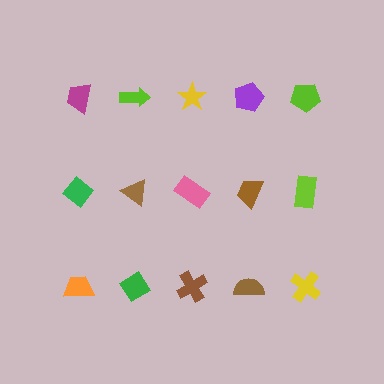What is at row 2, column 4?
A brown trapezoid.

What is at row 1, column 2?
A lime arrow.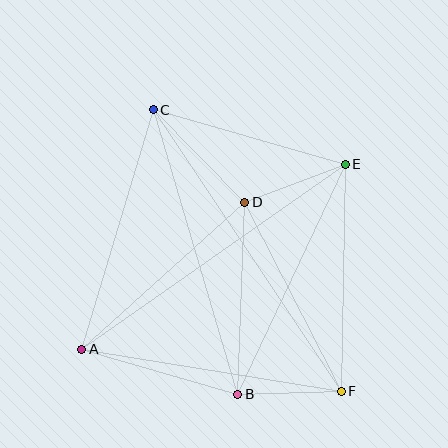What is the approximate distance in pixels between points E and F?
The distance between E and F is approximately 227 pixels.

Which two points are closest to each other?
Points B and F are closest to each other.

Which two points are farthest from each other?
Points C and F are farthest from each other.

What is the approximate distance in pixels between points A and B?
The distance between A and B is approximately 162 pixels.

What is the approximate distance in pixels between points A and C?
The distance between A and C is approximately 250 pixels.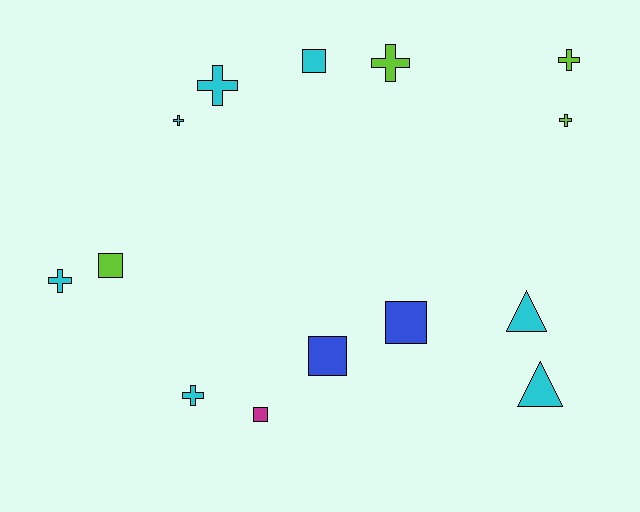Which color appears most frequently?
Cyan, with 7 objects.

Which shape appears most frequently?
Cross, with 7 objects.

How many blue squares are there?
There are 2 blue squares.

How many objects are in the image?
There are 14 objects.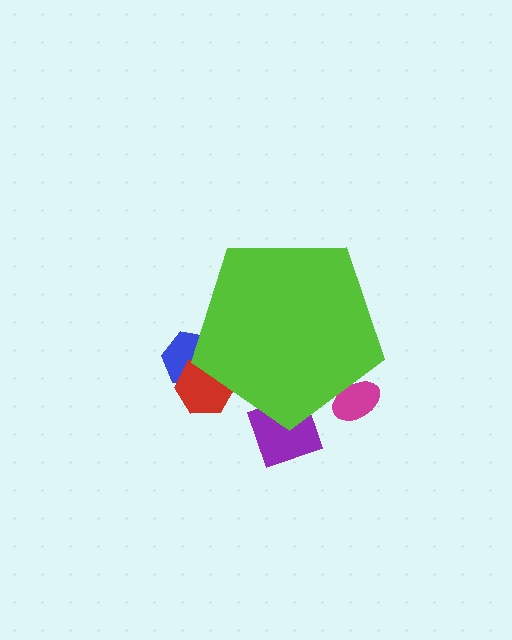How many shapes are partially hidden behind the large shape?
4 shapes are partially hidden.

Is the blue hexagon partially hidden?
Yes, the blue hexagon is partially hidden behind the lime pentagon.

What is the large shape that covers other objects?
A lime pentagon.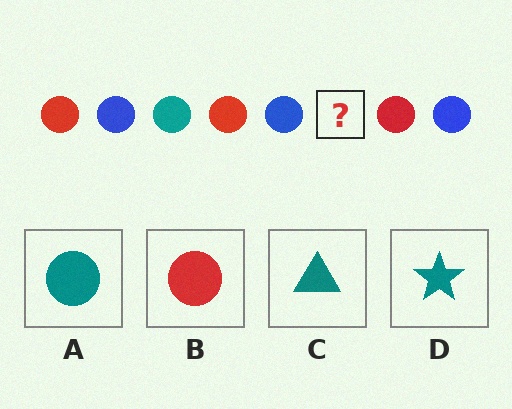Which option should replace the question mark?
Option A.